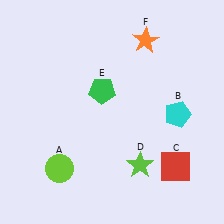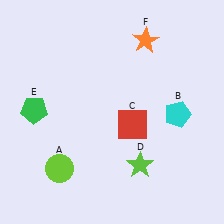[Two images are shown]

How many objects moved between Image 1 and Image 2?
2 objects moved between the two images.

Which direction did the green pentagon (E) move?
The green pentagon (E) moved left.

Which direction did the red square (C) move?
The red square (C) moved left.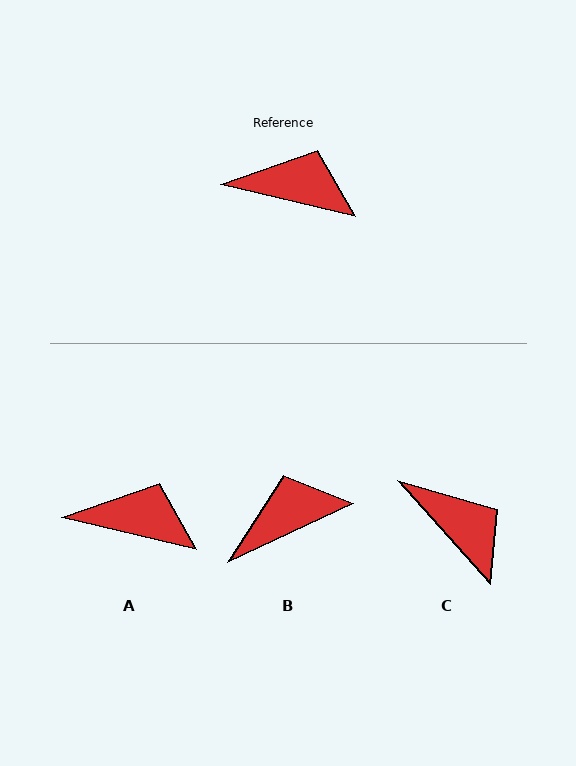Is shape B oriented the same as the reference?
No, it is off by about 38 degrees.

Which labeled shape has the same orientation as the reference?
A.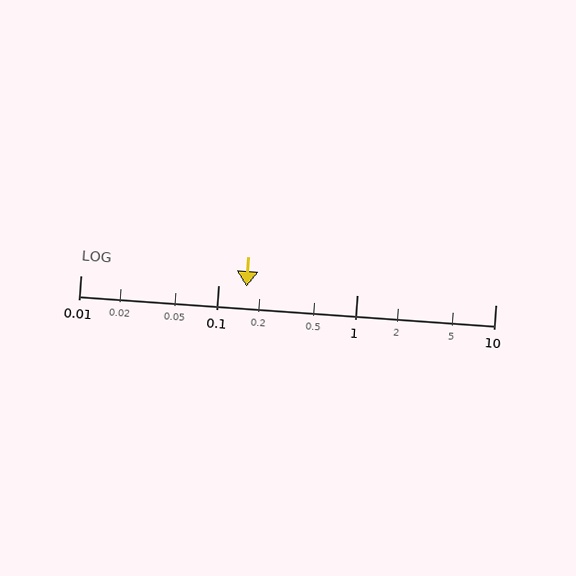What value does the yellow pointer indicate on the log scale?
The pointer indicates approximately 0.16.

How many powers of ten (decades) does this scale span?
The scale spans 3 decades, from 0.01 to 10.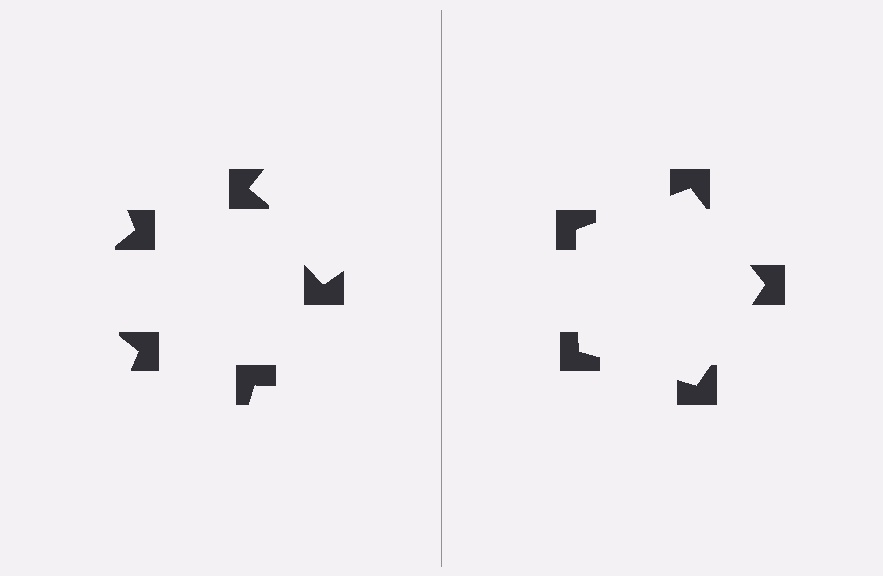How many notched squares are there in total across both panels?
10 — 5 on each side.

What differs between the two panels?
The notched squares are positioned identically on both sides; only the wedge orientations differ. On the right they align to a pentagon; on the left they are misaligned.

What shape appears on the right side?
An illusory pentagon.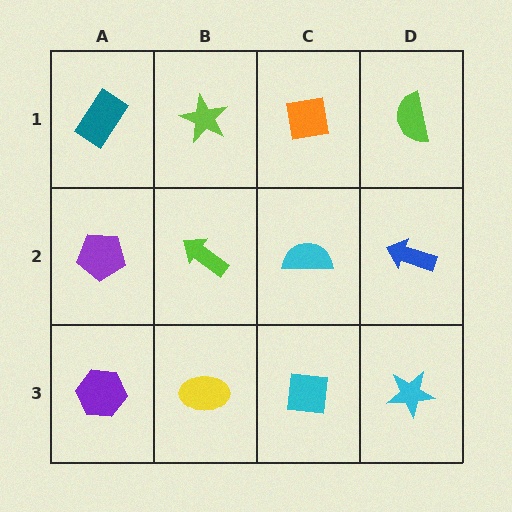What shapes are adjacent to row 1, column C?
A cyan semicircle (row 2, column C), a lime star (row 1, column B), a lime semicircle (row 1, column D).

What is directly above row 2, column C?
An orange square.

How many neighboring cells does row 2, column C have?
4.